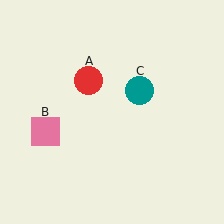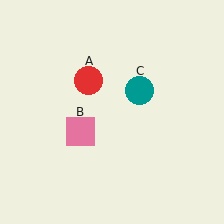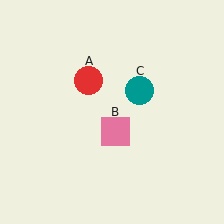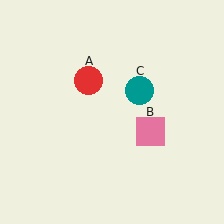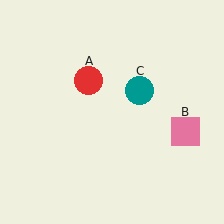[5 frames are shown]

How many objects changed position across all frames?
1 object changed position: pink square (object B).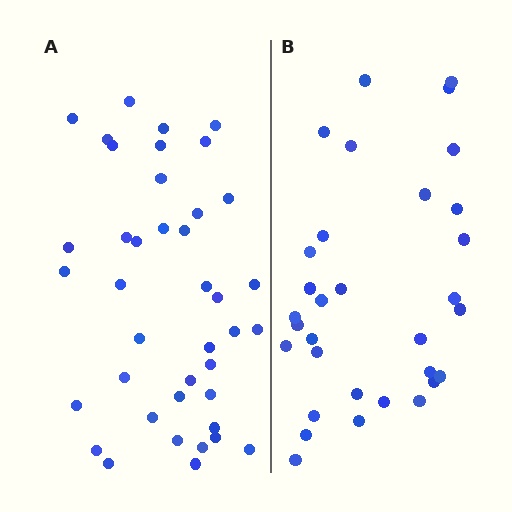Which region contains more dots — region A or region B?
Region A (the left region) has more dots.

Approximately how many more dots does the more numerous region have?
Region A has roughly 8 or so more dots than region B.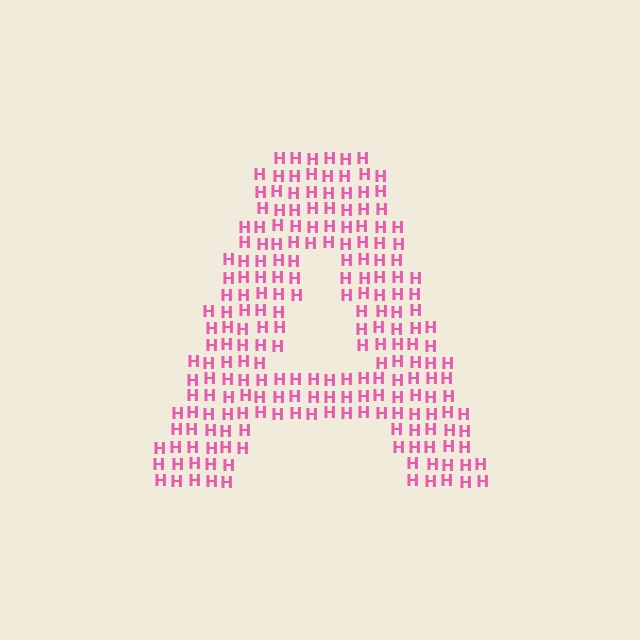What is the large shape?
The large shape is the letter A.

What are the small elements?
The small elements are letter H's.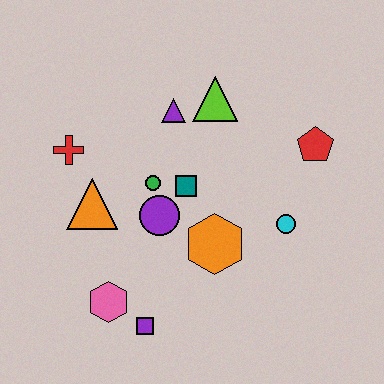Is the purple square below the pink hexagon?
Yes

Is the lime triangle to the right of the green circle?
Yes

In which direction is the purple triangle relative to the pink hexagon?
The purple triangle is above the pink hexagon.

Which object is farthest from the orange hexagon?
The red cross is farthest from the orange hexagon.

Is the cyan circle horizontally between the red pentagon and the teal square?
Yes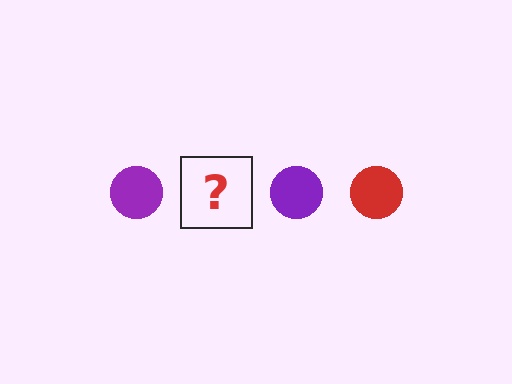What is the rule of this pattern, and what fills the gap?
The rule is that the pattern cycles through purple, red circles. The gap should be filled with a red circle.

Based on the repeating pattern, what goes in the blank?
The blank should be a red circle.